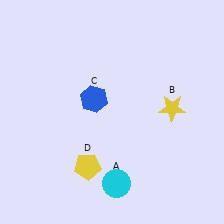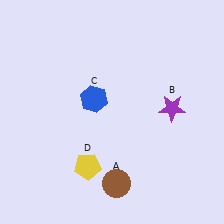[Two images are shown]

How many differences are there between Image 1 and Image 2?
There are 2 differences between the two images.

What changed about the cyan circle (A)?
In Image 1, A is cyan. In Image 2, it changed to brown.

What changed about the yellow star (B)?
In Image 1, B is yellow. In Image 2, it changed to purple.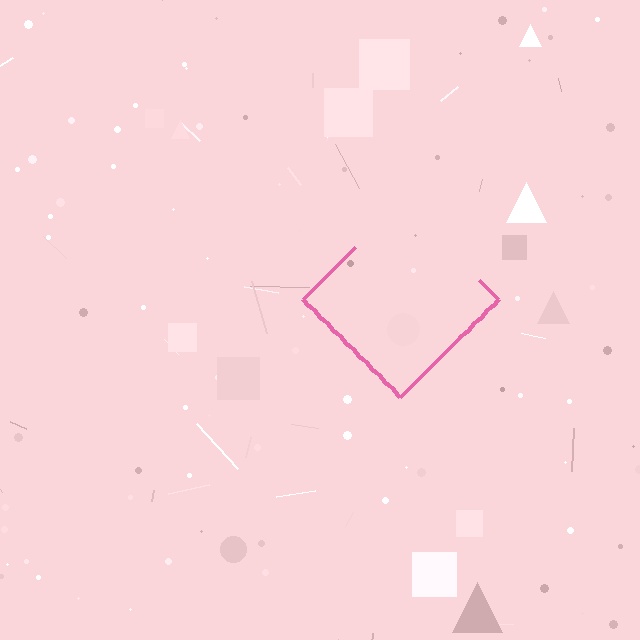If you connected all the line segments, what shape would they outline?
They would outline a diamond.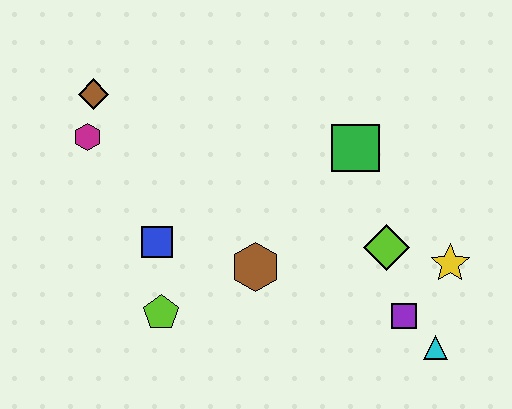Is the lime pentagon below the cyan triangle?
No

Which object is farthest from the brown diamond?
The cyan triangle is farthest from the brown diamond.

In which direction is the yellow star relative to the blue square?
The yellow star is to the right of the blue square.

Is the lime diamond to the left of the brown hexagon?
No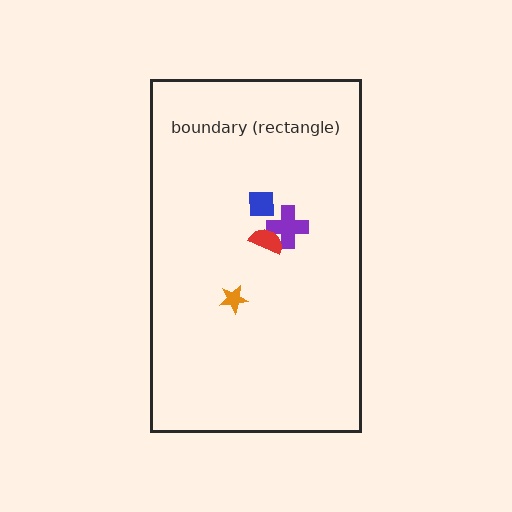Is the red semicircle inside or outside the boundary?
Inside.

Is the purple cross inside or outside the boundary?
Inside.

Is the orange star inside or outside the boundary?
Inside.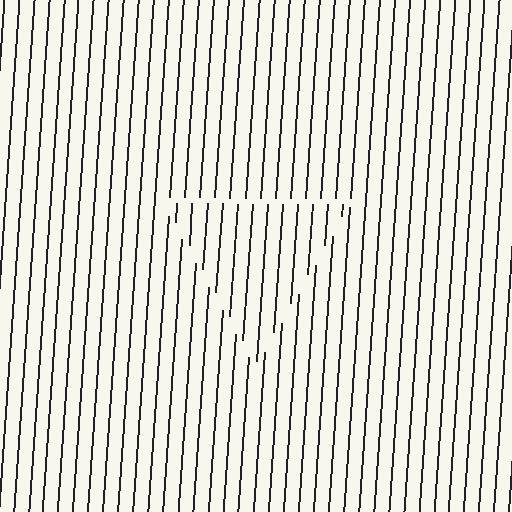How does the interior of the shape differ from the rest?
The interior of the shape contains the same grating, shifted by half a period — the contour is defined by the phase discontinuity where line-ends from the inner and outer gratings abut.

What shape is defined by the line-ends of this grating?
An illusory triangle. The interior of the shape contains the same grating, shifted by half a period — the contour is defined by the phase discontinuity where line-ends from the inner and outer gratings abut.